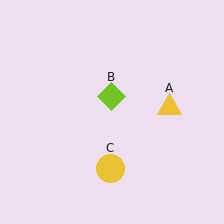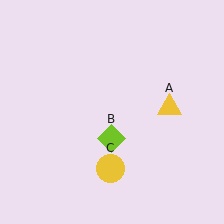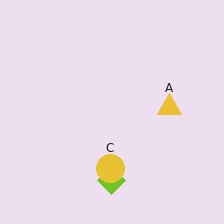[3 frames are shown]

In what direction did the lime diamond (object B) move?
The lime diamond (object B) moved down.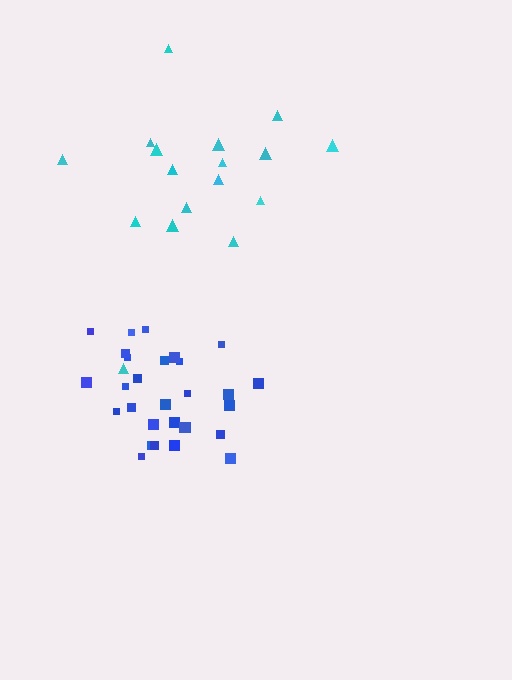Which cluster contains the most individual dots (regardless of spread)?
Blue (29).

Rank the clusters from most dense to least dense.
blue, cyan.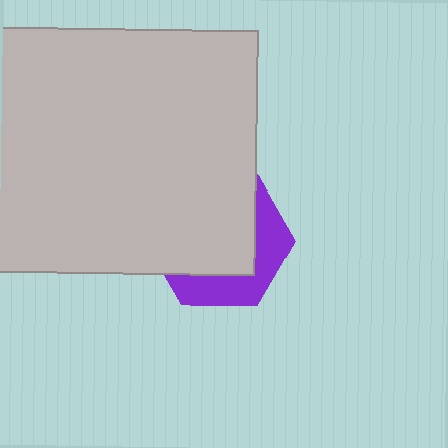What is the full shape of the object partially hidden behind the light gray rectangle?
The partially hidden object is a purple hexagon.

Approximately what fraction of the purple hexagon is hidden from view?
Roughly 65% of the purple hexagon is hidden behind the light gray rectangle.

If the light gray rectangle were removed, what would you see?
You would see the complete purple hexagon.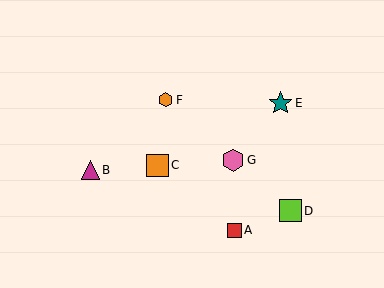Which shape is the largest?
The teal star (labeled E) is the largest.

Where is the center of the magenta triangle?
The center of the magenta triangle is at (90, 170).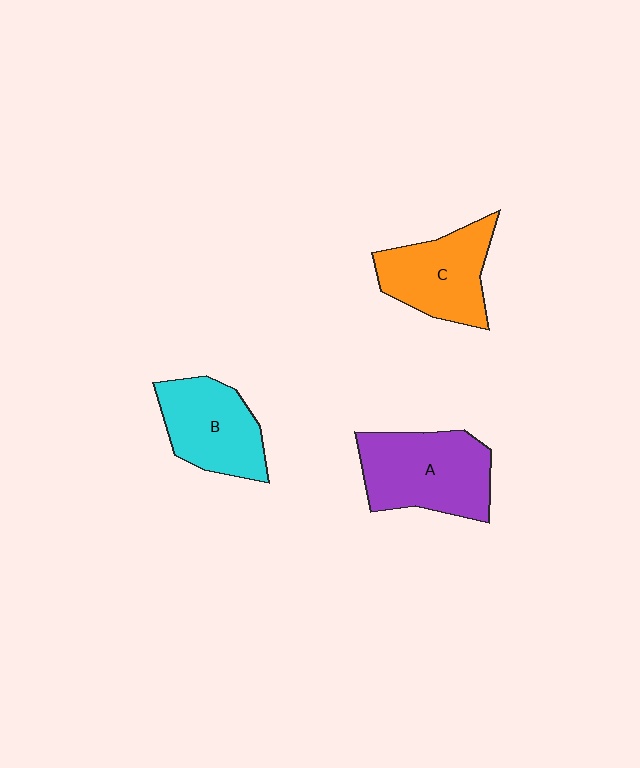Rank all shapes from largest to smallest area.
From largest to smallest: A (purple), C (orange), B (cyan).